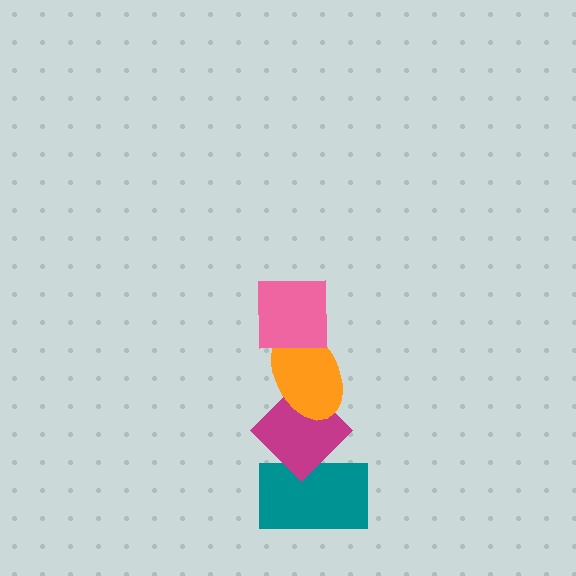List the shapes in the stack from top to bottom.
From top to bottom: the pink square, the orange ellipse, the magenta diamond, the teal rectangle.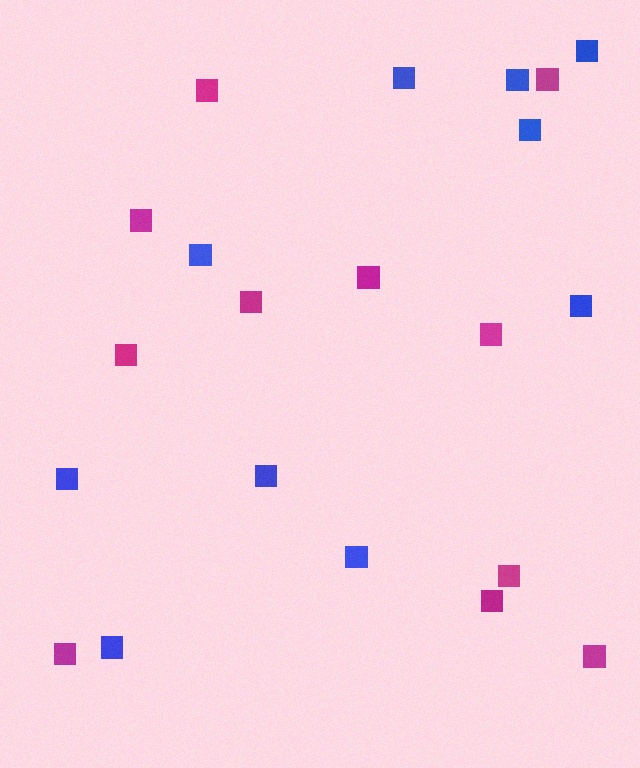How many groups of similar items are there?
There are 2 groups: one group of blue squares (10) and one group of magenta squares (11).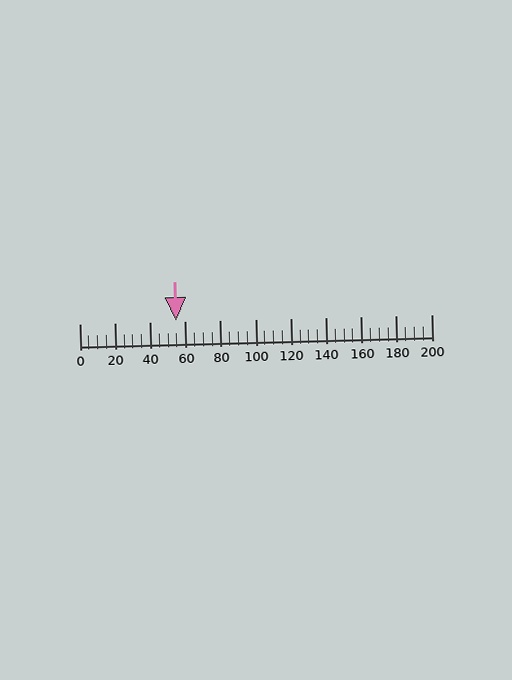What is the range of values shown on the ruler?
The ruler shows values from 0 to 200.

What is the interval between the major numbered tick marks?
The major tick marks are spaced 20 units apart.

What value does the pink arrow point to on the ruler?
The pink arrow points to approximately 55.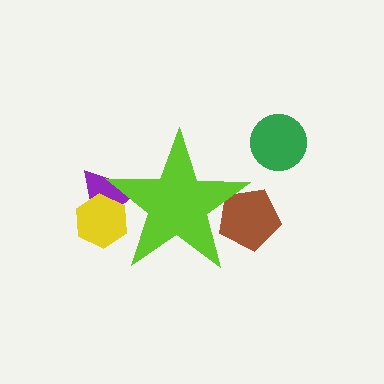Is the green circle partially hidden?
No, the green circle is fully visible.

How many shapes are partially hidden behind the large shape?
3 shapes are partially hidden.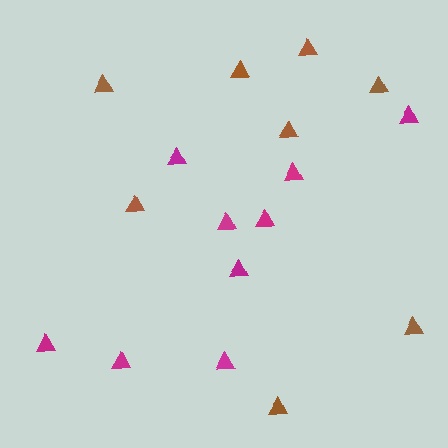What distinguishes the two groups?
There are 2 groups: one group of brown triangles (8) and one group of magenta triangles (9).